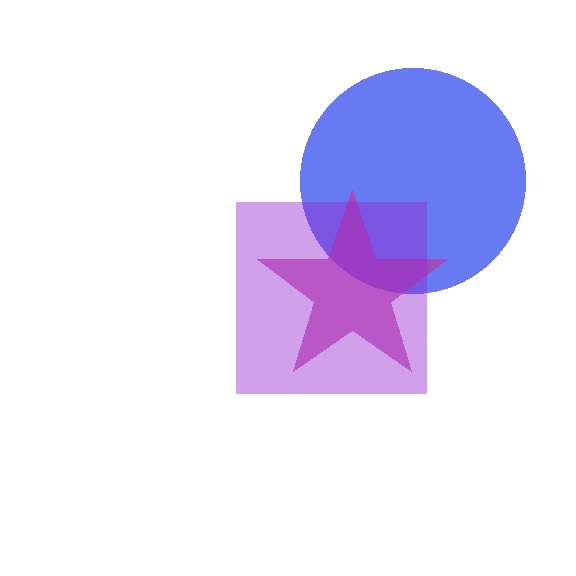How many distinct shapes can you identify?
There are 3 distinct shapes: a blue circle, a magenta star, a purple square.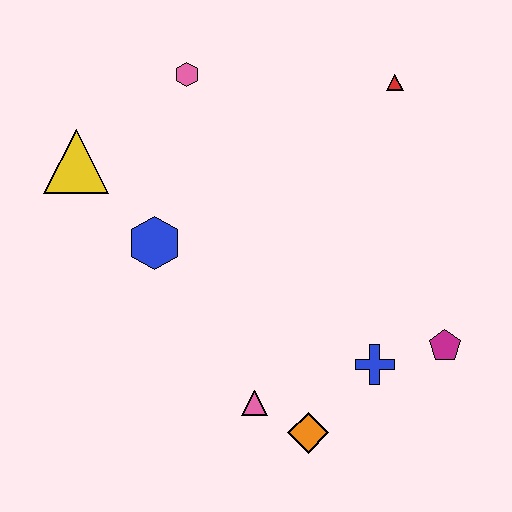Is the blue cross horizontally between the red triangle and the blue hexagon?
Yes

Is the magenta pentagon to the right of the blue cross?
Yes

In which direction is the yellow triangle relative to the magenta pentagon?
The yellow triangle is to the left of the magenta pentagon.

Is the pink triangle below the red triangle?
Yes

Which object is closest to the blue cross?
The magenta pentagon is closest to the blue cross.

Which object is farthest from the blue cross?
The yellow triangle is farthest from the blue cross.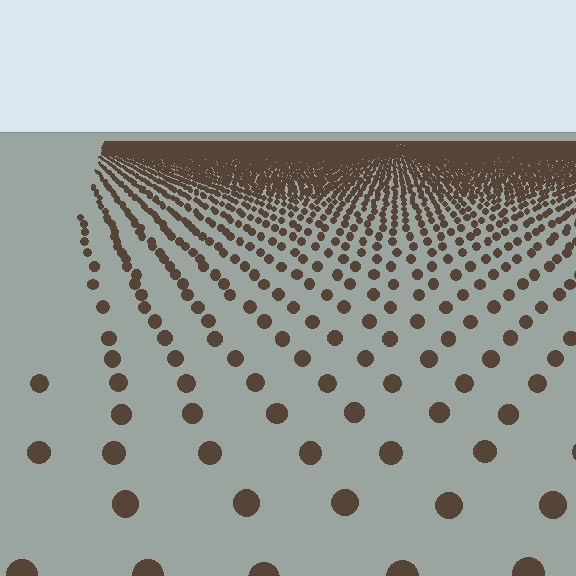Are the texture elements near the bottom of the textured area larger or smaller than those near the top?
Larger. Near the bottom, elements are closer to the viewer and appear at a bigger on-screen size.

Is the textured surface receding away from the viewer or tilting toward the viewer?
The surface is receding away from the viewer. Texture elements get smaller and denser toward the top.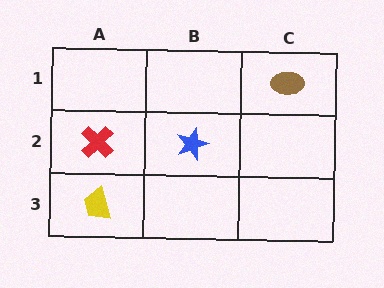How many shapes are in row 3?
1 shape.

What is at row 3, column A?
A yellow trapezoid.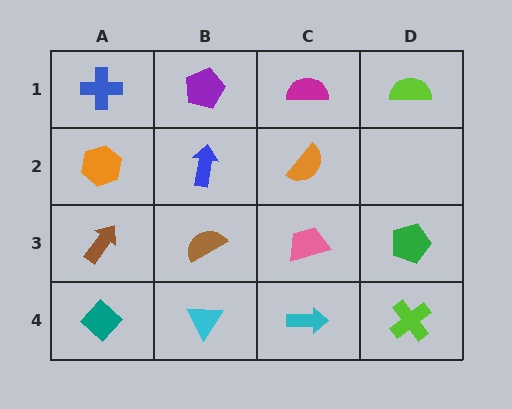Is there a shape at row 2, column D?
No, that cell is empty.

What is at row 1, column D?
A lime semicircle.